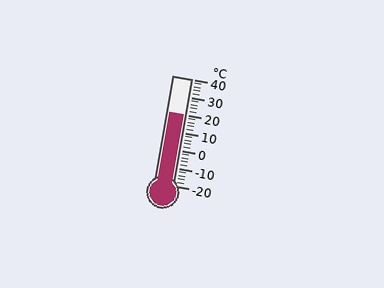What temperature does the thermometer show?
The thermometer shows approximately 20°C.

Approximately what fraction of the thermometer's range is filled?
The thermometer is filled to approximately 65% of its range.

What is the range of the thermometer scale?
The thermometer scale ranges from -20°C to 40°C.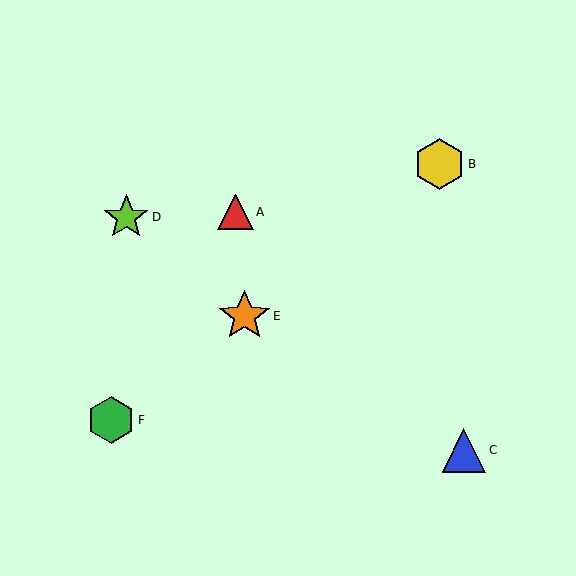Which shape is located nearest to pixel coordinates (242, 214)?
The red triangle (labeled A) at (235, 212) is nearest to that location.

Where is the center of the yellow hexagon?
The center of the yellow hexagon is at (439, 164).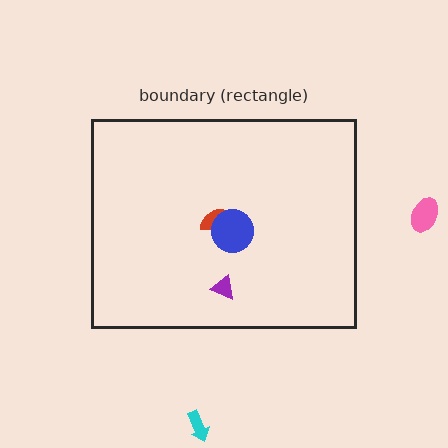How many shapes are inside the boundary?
3 inside, 2 outside.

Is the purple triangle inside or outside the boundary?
Inside.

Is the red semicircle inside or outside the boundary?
Inside.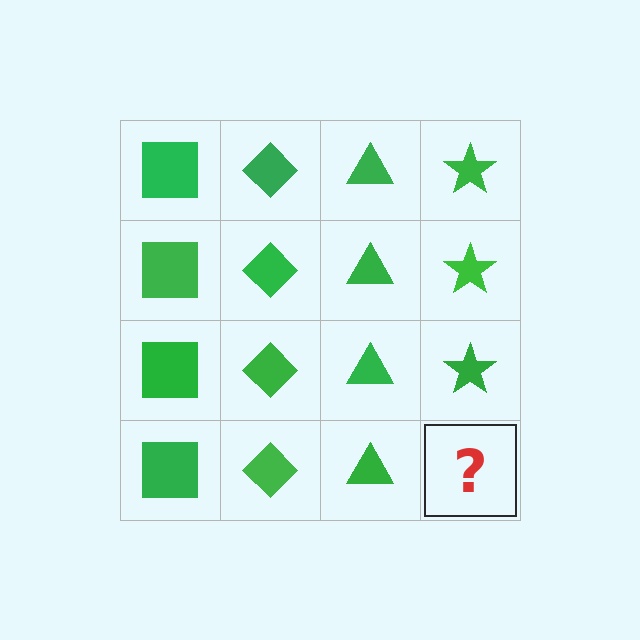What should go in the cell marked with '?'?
The missing cell should contain a green star.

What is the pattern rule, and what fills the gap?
The rule is that each column has a consistent shape. The gap should be filled with a green star.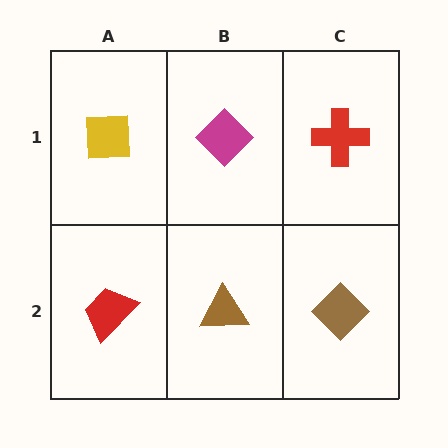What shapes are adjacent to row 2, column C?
A red cross (row 1, column C), a brown triangle (row 2, column B).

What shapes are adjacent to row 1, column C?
A brown diamond (row 2, column C), a magenta diamond (row 1, column B).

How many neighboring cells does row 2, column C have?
2.